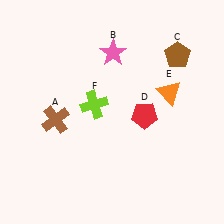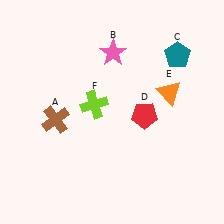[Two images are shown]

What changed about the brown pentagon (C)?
In Image 1, C is brown. In Image 2, it changed to teal.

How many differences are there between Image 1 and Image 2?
There is 1 difference between the two images.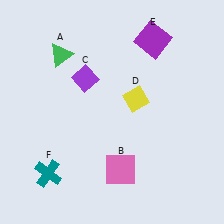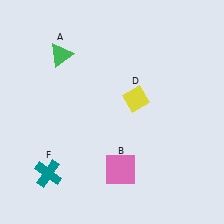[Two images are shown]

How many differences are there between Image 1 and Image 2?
There are 2 differences between the two images.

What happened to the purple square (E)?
The purple square (E) was removed in Image 2. It was in the top-right area of Image 1.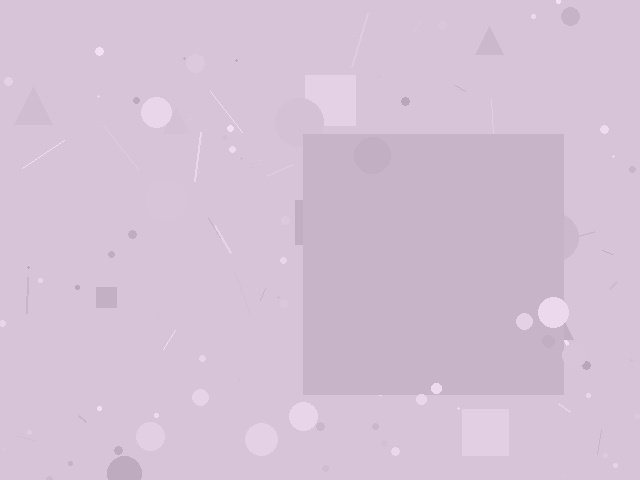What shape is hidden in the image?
A square is hidden in the image.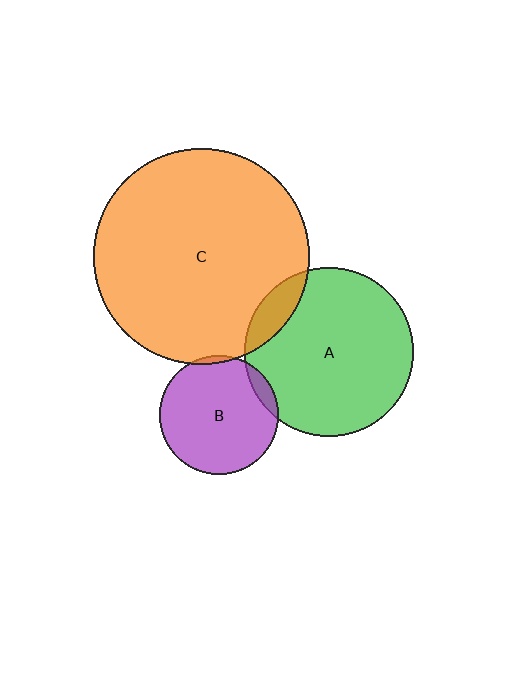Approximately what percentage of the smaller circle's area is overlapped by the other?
Approximately 10%.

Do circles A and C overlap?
Yes.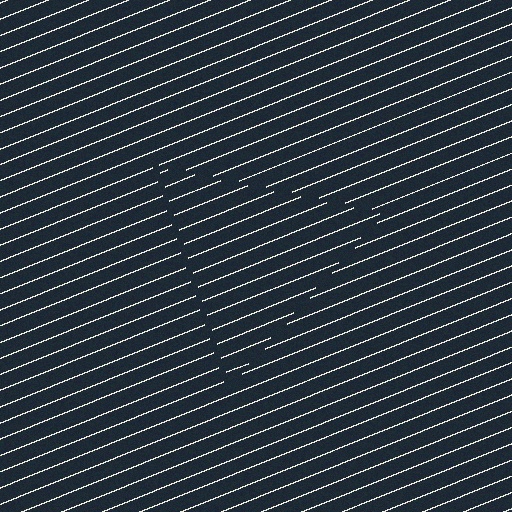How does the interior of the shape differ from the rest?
The interior of the shape contains the same grating, shifted by half a period — the contour is defined by the phase discontinuity where line-ends from the inner and outer gratings abut.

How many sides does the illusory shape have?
3 sides — the line-ends trace a triangle.